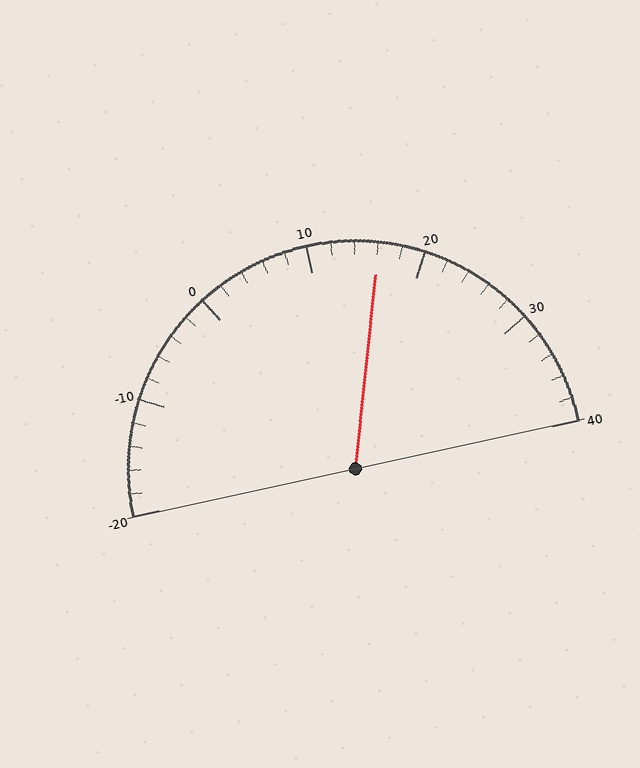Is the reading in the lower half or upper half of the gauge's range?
The reading is in the upper half of the range (-20 to 40).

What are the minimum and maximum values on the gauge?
The gauge ranges from -20 to 40.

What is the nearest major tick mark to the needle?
The nearest major tick mark is 20.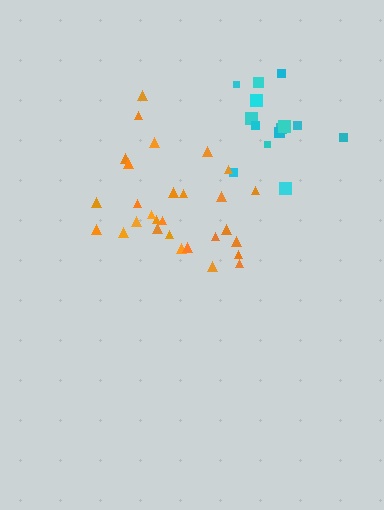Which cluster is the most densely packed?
Cyan.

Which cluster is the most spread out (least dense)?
Orange.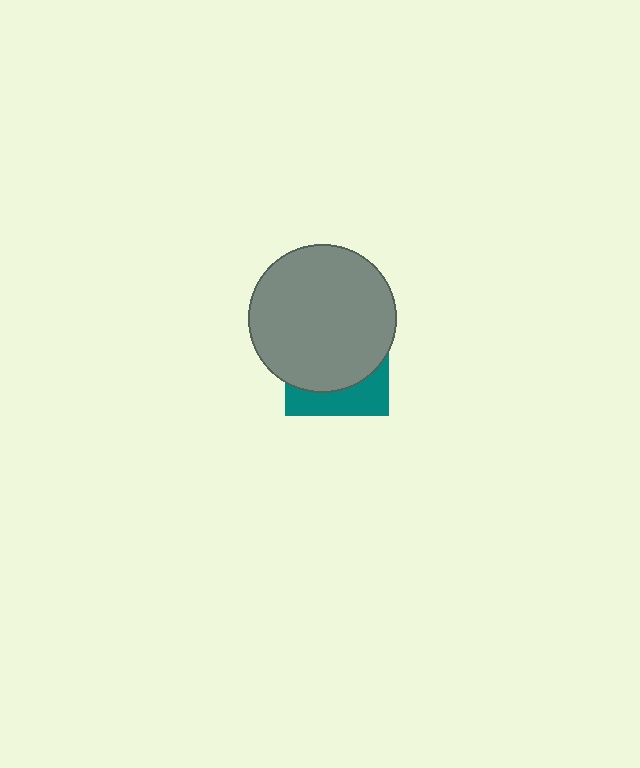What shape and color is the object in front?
The object in front is a gray circle.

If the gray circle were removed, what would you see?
You would see the complete teal square.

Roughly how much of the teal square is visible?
A small part of it is visible (roughly 30%).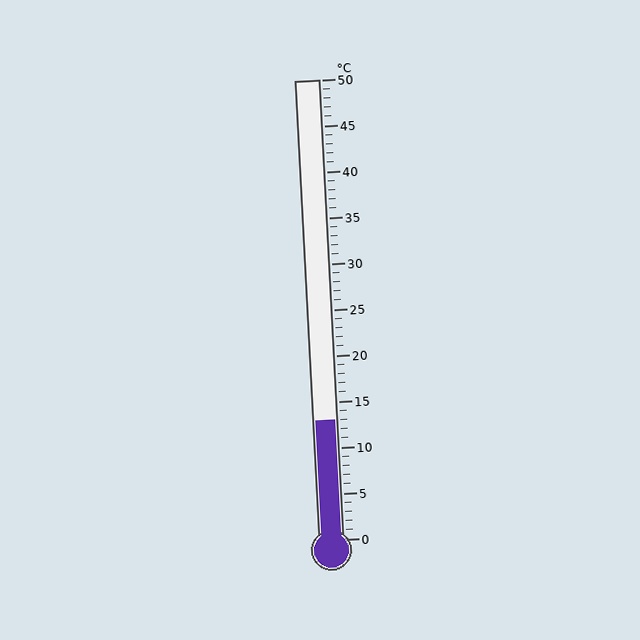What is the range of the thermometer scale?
The thermometer scale ranges from 0°C to 50°C.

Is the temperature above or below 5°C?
The temperature is above 5°C.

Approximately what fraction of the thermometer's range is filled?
The thermometer is filled to approximately 25% of its range.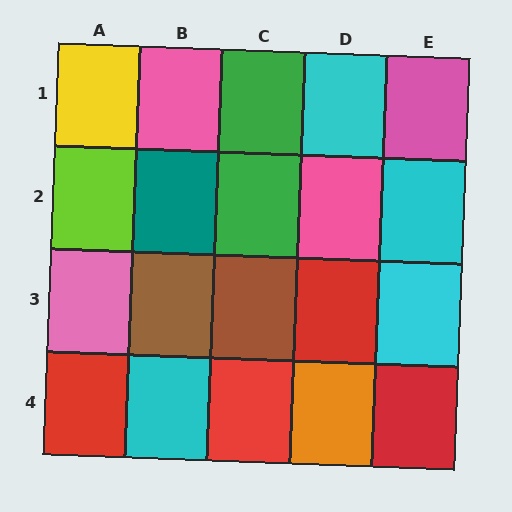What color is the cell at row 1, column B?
Pink.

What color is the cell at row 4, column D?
Orange.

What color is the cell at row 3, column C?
Brown.